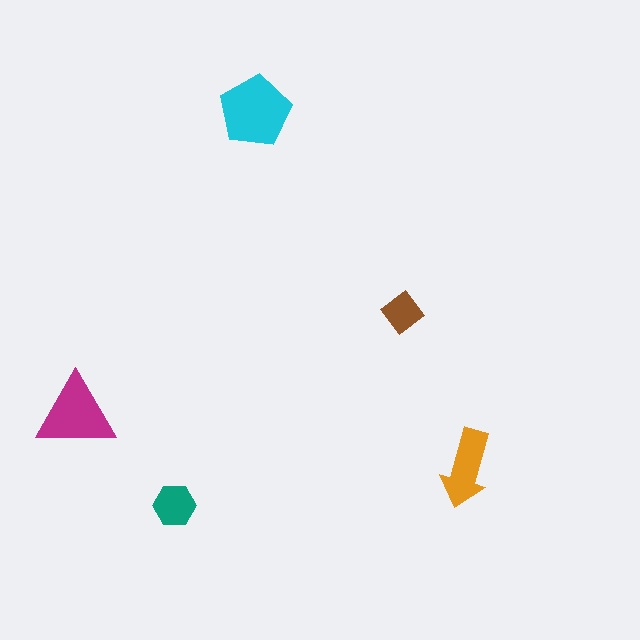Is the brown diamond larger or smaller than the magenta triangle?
Smaller.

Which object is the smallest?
The brown diamond.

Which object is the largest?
The cyan pentagon.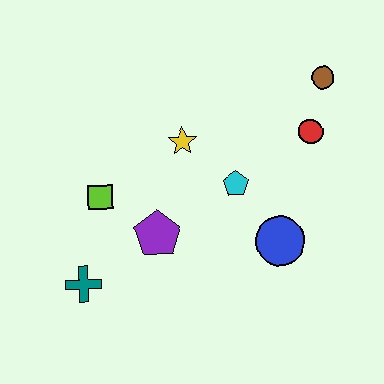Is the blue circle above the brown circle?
No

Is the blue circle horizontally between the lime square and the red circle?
Yes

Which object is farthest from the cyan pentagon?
The teal cross is farthest from the cyan pentagon.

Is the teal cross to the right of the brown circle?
No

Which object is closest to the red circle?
The brown circle is closest to the red circle.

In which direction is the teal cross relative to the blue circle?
The teal cross is to the left of the blue circle.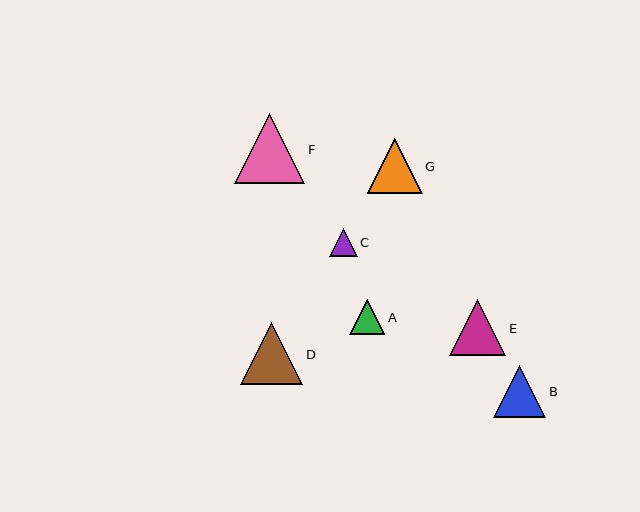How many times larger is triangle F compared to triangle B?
Triangle F is approximately 1.3 times the size of triangle B.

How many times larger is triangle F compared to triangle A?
Triangle F is approximately 2.0 times the size of triangle A.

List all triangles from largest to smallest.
From largest to smallest: F, D, E, G, B, A, C.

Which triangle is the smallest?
Triangle C is the smallest with a size of approximately 28 pixels.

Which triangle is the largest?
Triangle F is the largest with a size of approximately 70 pixels.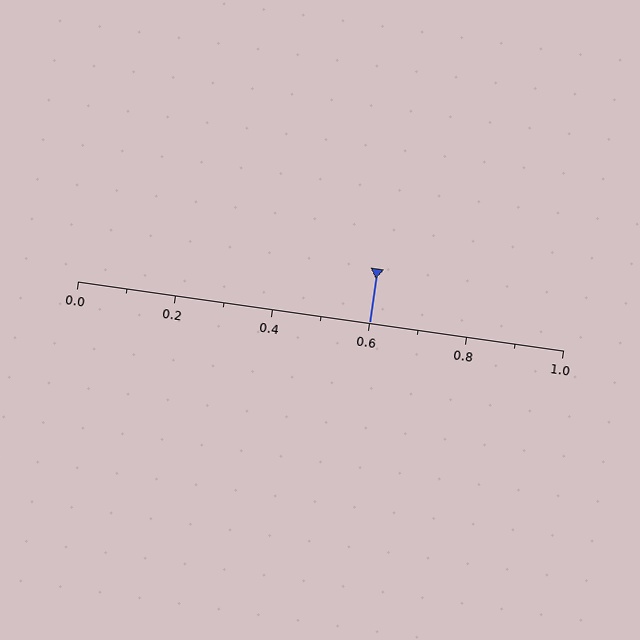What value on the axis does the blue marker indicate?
The marker indicates approximately 0.6.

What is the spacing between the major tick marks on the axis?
The major ticks are spaced 0.2 apart.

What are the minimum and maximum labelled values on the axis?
The axis runs from 0.0 to 1.0.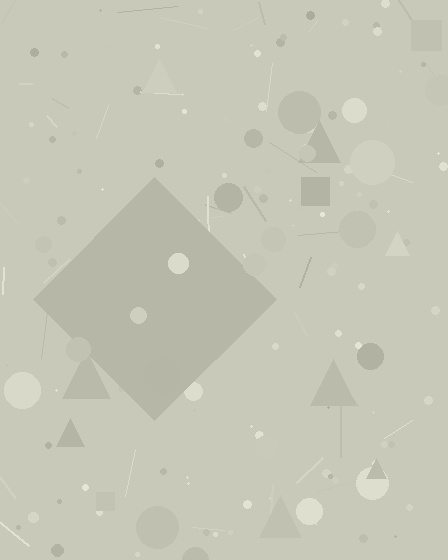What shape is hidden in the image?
A diamond is hidden in the image.